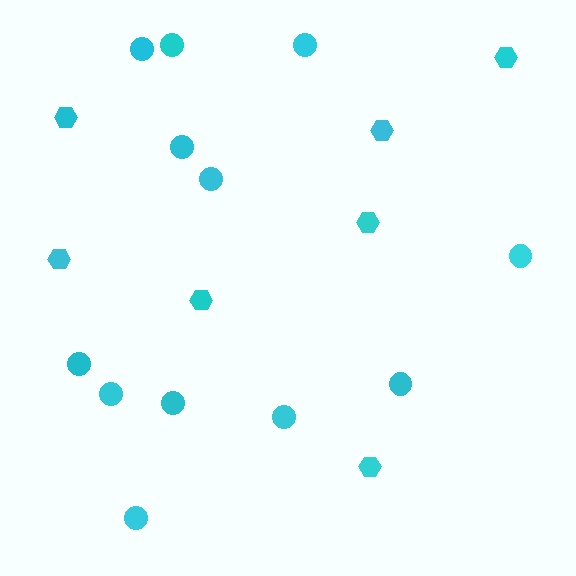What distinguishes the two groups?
There are 2 groups: one group of hexagons (7) and one group of circles (12).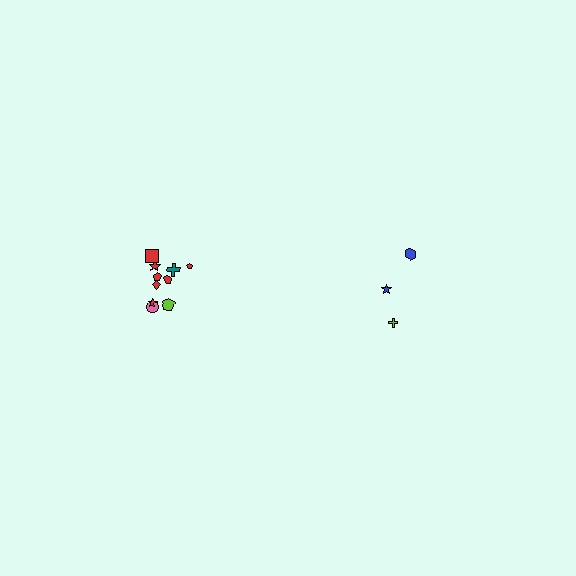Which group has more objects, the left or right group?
The left group.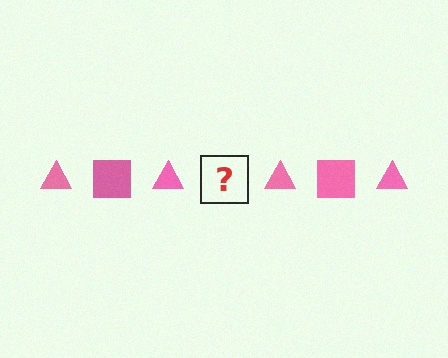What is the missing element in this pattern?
The missing element is a pink square.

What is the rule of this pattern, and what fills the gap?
The rule is that the pattern cycles through triangle, square shapes in pink. The gap should be filled with a pink square.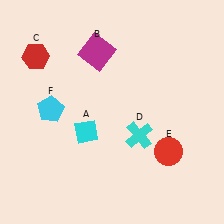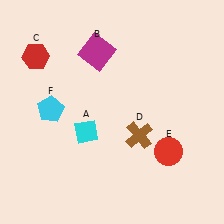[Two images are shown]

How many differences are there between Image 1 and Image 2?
There is 1 difference between the two images.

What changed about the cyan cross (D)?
In Image 1, D is cyan. In Image 2, it changed to brown.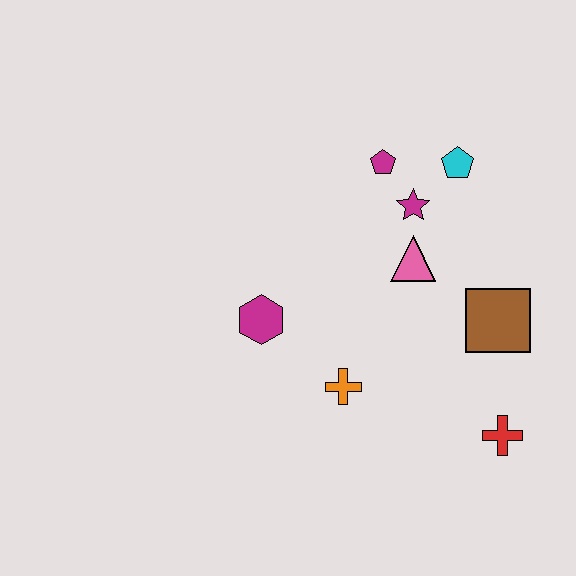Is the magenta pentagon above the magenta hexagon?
Yes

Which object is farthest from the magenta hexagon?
The red cross is farthest from the magenta hexagon.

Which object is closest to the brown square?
The pink triangle is closest to the brown square.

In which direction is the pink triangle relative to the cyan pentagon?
The pink triangle is below the cyan pentagon.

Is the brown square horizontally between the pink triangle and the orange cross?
No